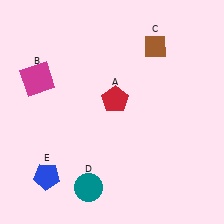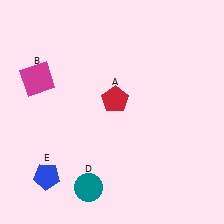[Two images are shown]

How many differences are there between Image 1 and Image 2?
There is 1 difference between the two images.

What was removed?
The brown diamond (C) was removed in Image 2.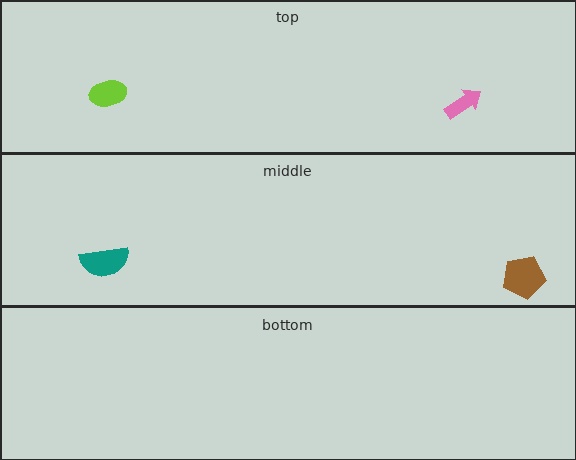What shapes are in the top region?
The lime ellipse, the pink arrow.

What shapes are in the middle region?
The brown pentagon, the teal semicircle.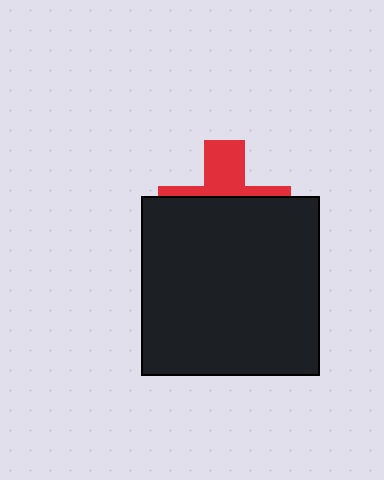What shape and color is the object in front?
The object in front is a black square.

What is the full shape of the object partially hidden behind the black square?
The partially hidden object is a red cross.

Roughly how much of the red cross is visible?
A small part of it is visible (roughly 35%).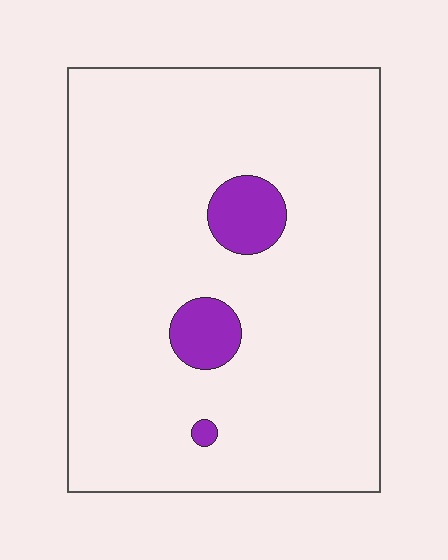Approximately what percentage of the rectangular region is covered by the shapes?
Approximately 5%.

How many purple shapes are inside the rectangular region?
3.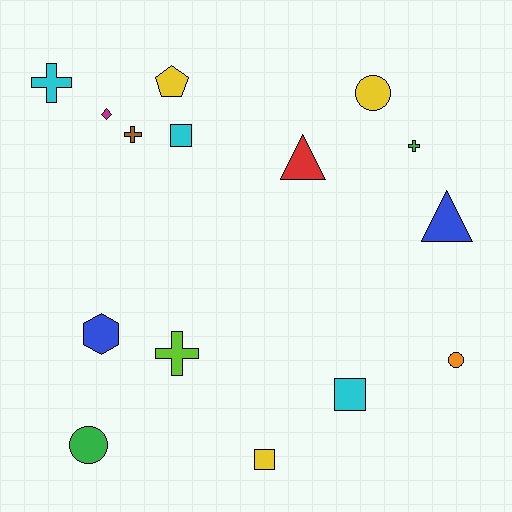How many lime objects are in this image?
There is 1 lime object.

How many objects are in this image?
There are 15 objects.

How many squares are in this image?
There are 3 squares.